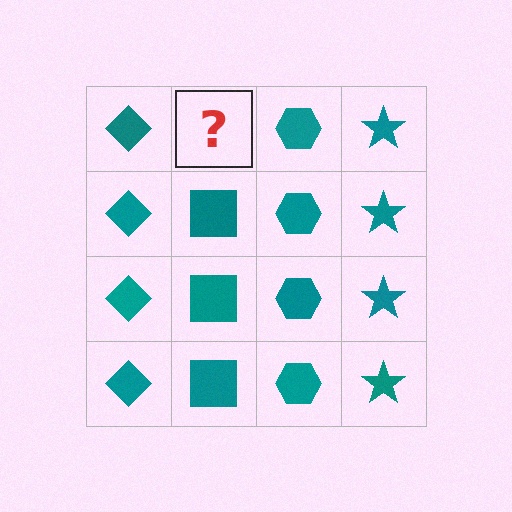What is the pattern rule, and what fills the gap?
The rule is that each column has a consistent shape. The gap should be filled with a teal square.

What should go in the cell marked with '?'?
The missing cell should contain a teal square.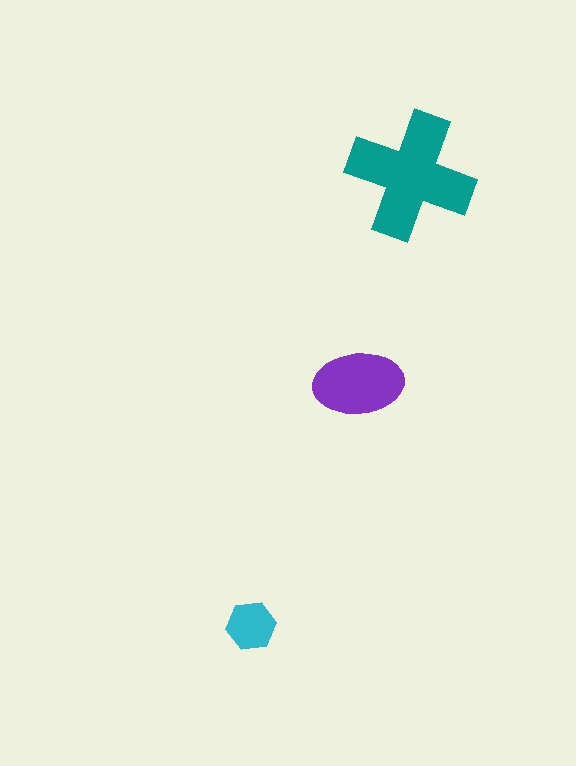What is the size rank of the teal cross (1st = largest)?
1st.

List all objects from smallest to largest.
The cyan hexagon, the purple ellipse, the teal cross.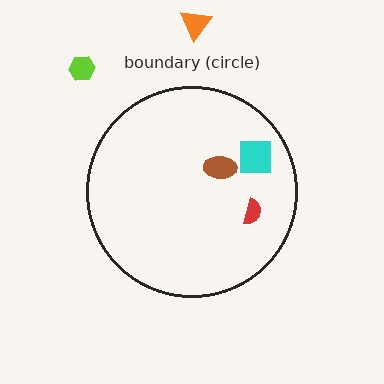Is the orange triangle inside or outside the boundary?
Outside.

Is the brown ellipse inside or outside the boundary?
Inside.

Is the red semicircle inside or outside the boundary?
Inside.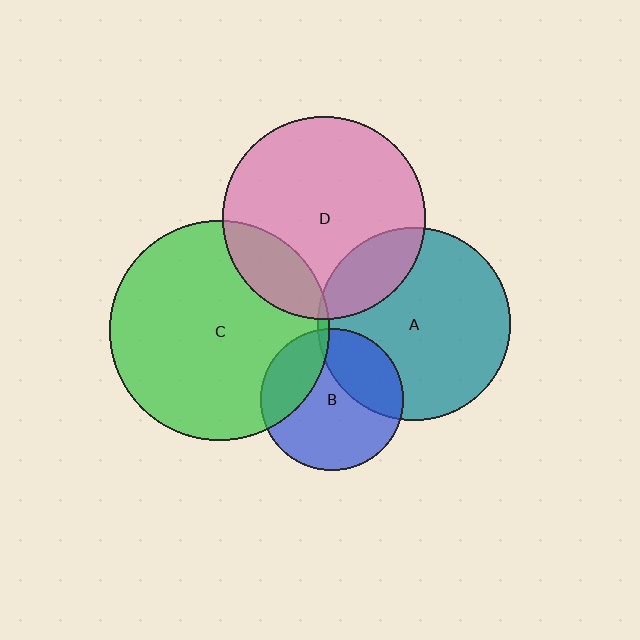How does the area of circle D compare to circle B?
Approximately 2.0 times.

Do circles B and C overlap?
Yes.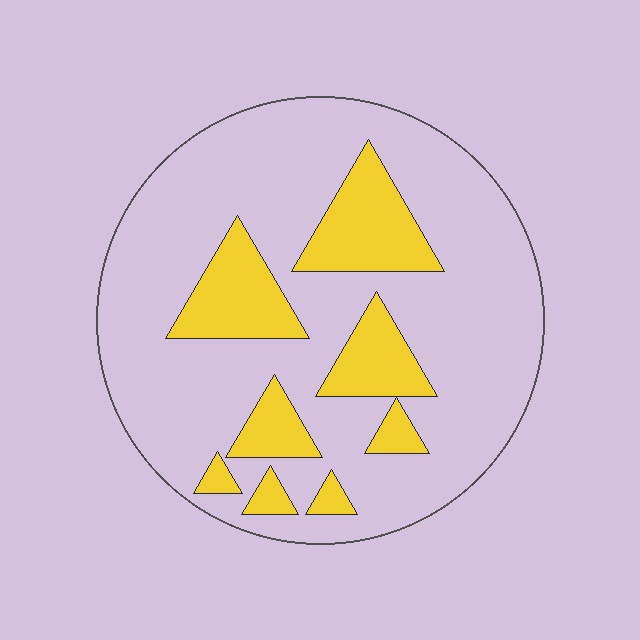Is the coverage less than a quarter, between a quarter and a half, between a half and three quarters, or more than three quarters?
Less than a quarter.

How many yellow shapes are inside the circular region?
8.